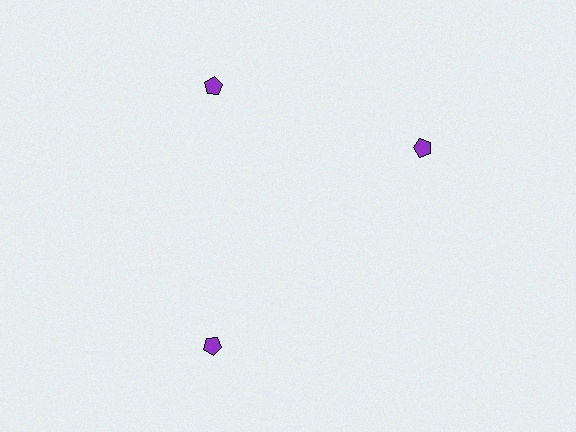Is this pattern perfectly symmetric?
No. The 3 purple pentagons are arranged in a ring, but one element near the 3 o'clock position is rotated out of alignment along the ring, breaking the 3-fold rotational symmetry.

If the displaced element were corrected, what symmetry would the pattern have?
It would have 3-fold rotational symmetry — the pattern would map onto itself every 120 degrees.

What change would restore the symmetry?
The symmetry would be restored by rotating it back into even spacing with its neighbors so that all 3 pentagons sit at equal angles and equal distance from the center.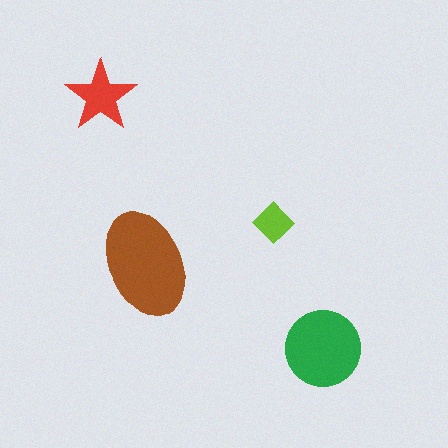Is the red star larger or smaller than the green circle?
Smaller.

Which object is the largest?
The brown ellipse.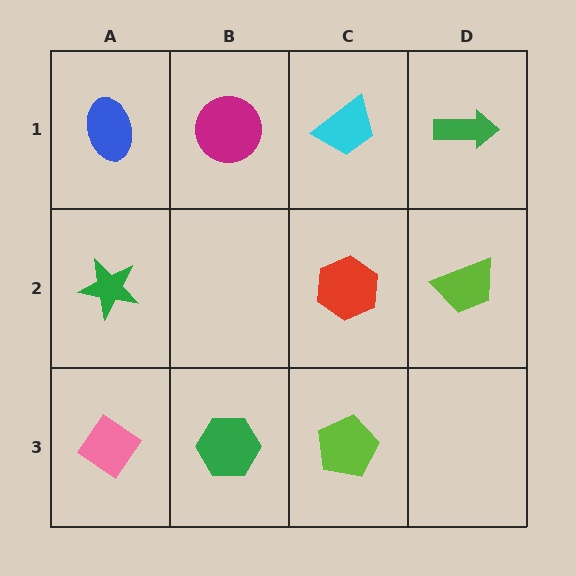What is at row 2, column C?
A red hexagon.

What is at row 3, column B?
A green hexagon.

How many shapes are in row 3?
3 shapes.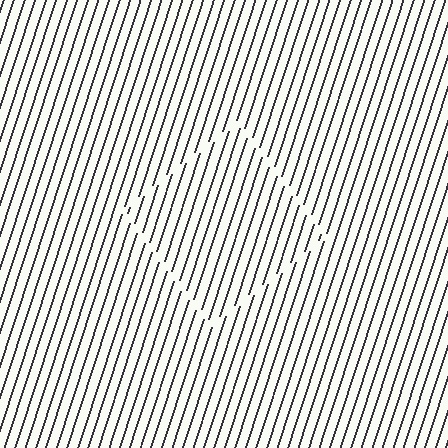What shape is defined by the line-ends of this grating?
An illusory square. The interior of the shape contains the same grating, shifted by half a period — the contour is defined by the phase discontinuity where line-ends from the inner and outer gratings abut.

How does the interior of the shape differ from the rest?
The interior of the shape contains the same grating, shifted by half a period — the contour is defined by the phase discontinuity where line-ends from the inner and outer gratings abut.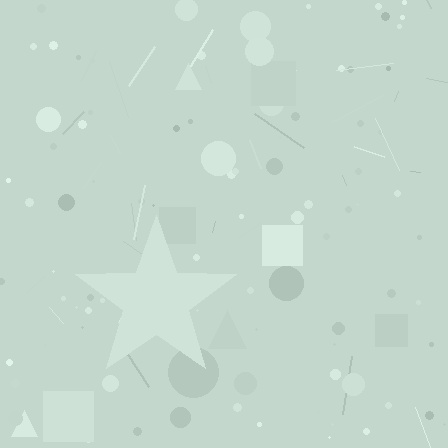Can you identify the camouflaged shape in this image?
The camouflaged shape is a star.